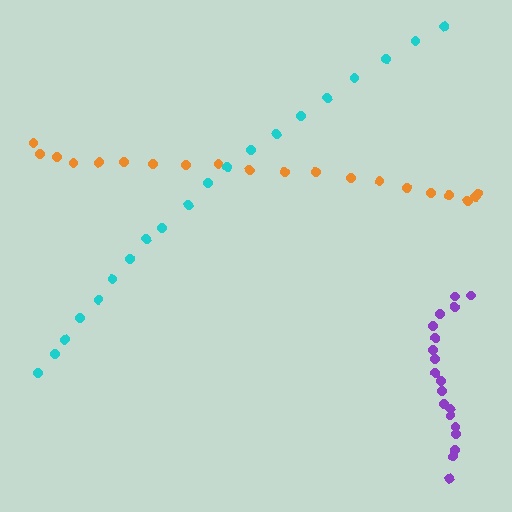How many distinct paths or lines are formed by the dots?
There are 3 distinct paths.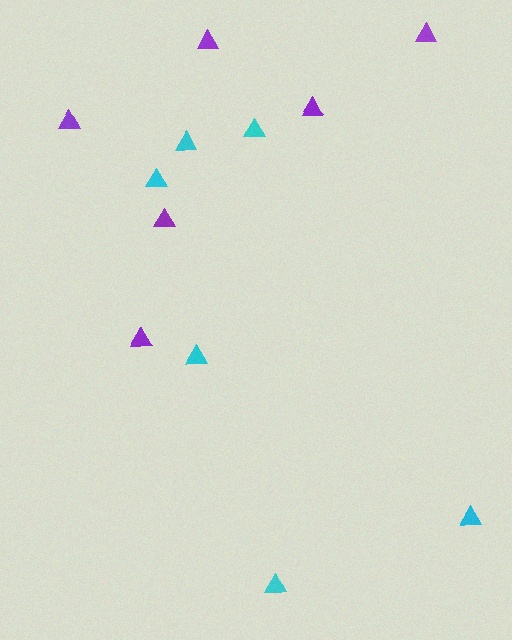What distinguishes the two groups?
There are 2 groups: one group of purple triangles (6) and one group of cyan triangles (6).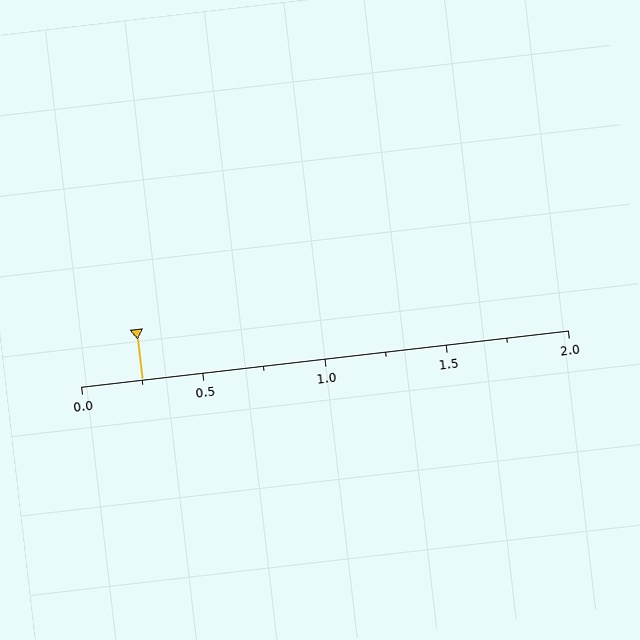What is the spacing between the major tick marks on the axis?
The major ticks are spaced 0.5 apart.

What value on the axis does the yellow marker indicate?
The marker indicates approximately 0.25.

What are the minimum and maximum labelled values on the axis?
The axis runs from 0.0 to 2.0.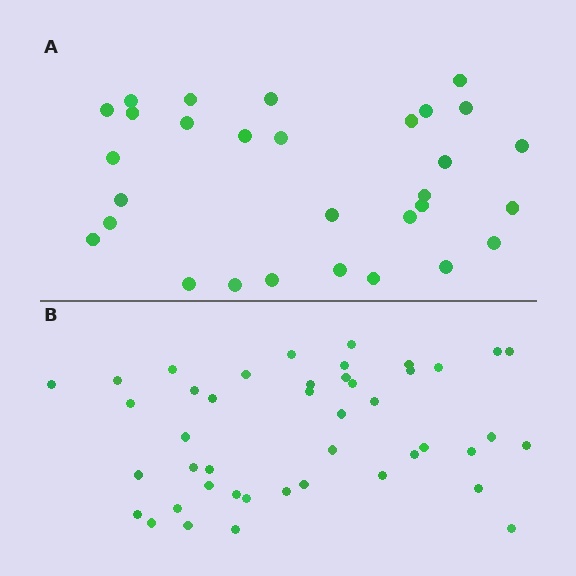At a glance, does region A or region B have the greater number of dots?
Region B (the bottom region) has more dots.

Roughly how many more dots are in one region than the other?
Region B has approximately 15 more dots than region A.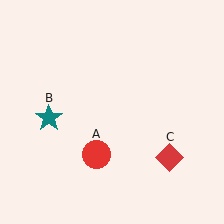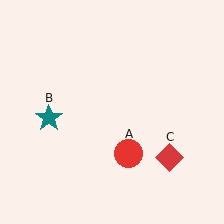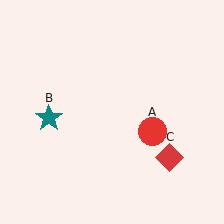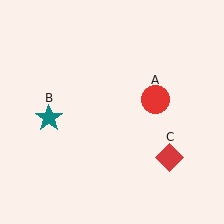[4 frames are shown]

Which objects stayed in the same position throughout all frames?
Teal star (object B) and red diamond (object C) remained stationary.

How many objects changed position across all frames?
1 object changed position: red circle (object A).